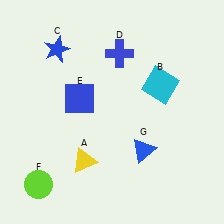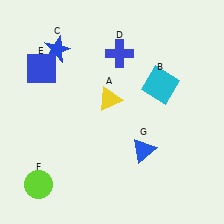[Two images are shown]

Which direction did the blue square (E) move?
The blue square (E) moved left.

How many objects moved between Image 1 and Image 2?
2 objects moved between the two images.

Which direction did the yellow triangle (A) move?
The yellow triangle (A) moved up.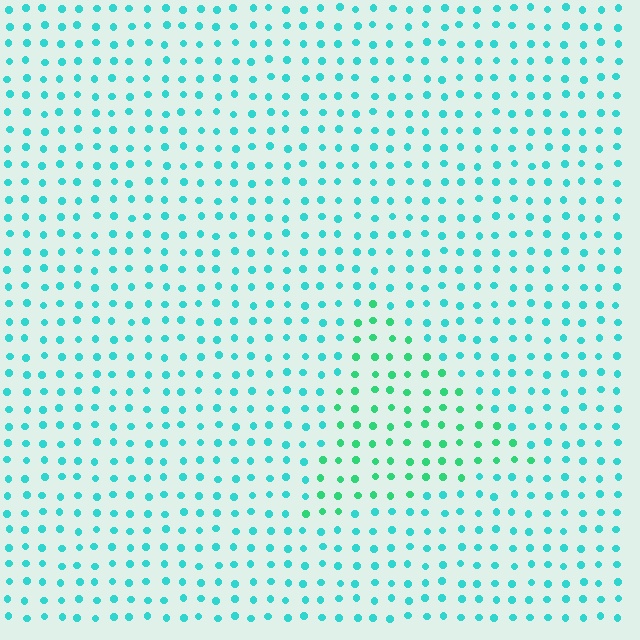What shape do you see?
I see a triangle.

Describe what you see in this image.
The image is filled with small cyan elements in a uniform arrangement. A triangle-shaped region is visible where the elements are tinted to a slightly different hue, forming a subtle color boundary.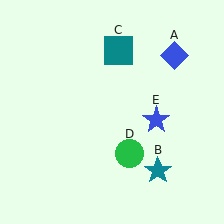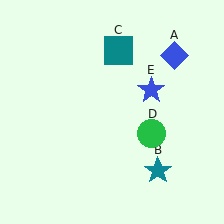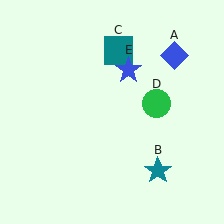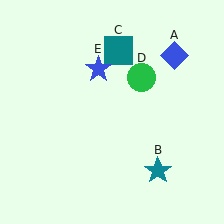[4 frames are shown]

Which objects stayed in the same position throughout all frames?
Blue diamond (object A) and teal star (object B) and teal square (object C) remained stationary.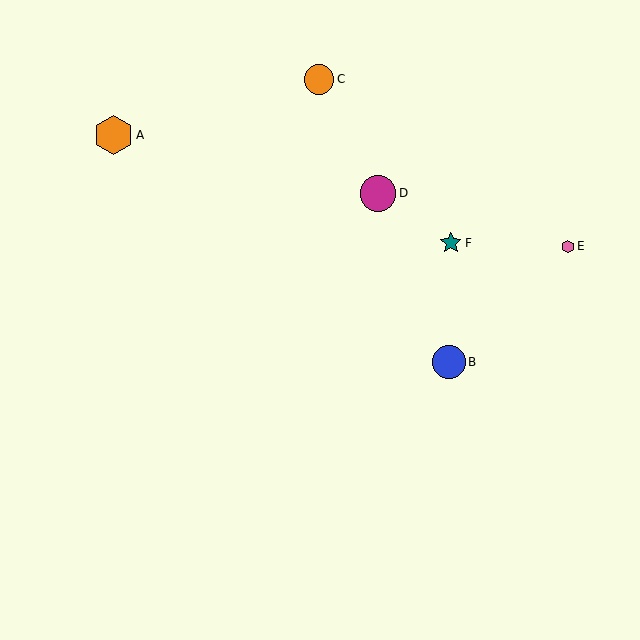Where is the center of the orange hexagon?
The center of the orange hexagon is at (113, 135).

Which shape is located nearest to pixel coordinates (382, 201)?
The magenta circle (labeled D) at (378, 193) is nearest to that location.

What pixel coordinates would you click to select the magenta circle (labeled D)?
Click at (378, 193) to select the magenta circle D.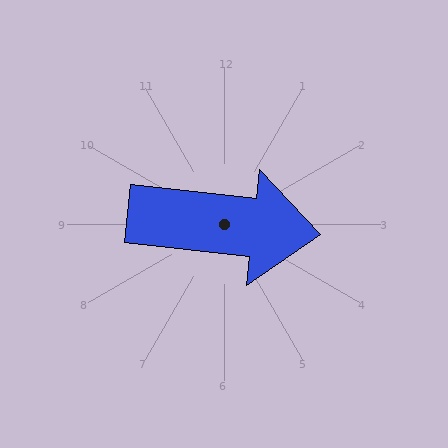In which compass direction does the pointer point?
East.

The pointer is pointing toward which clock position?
Roughly 3 o'clock.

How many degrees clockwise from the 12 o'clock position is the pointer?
Approximately 96 degrees.